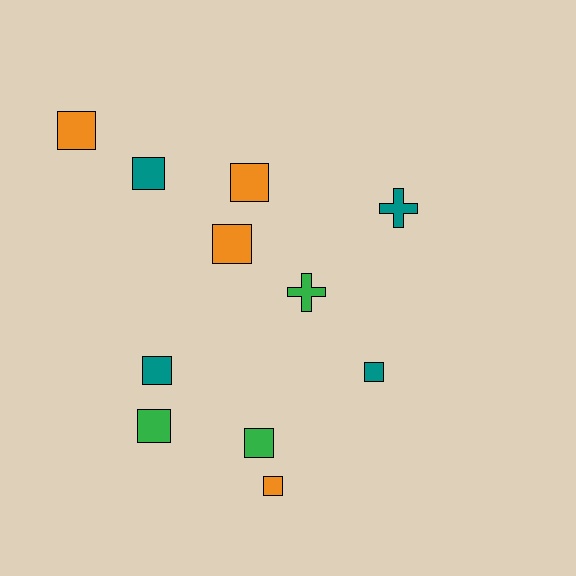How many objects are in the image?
There are 11 objects.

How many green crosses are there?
There is 1 green cross.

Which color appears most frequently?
Teal, with 4 objects.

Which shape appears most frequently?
Square, with 9 objects.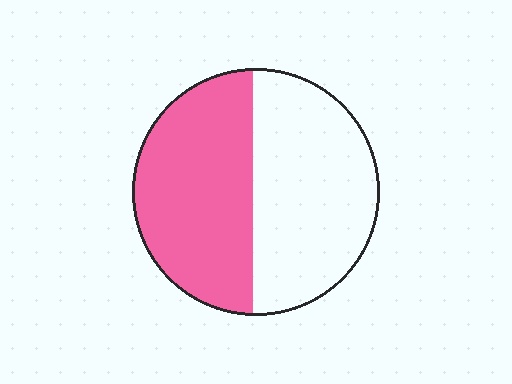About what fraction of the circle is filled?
About one half (1/2).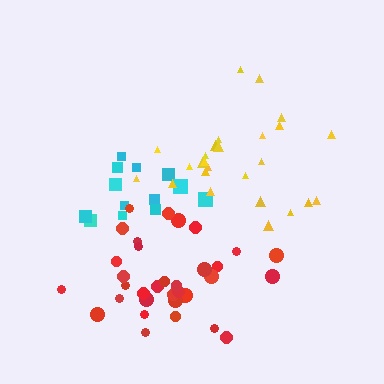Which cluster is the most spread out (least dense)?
Yellow.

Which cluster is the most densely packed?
Red.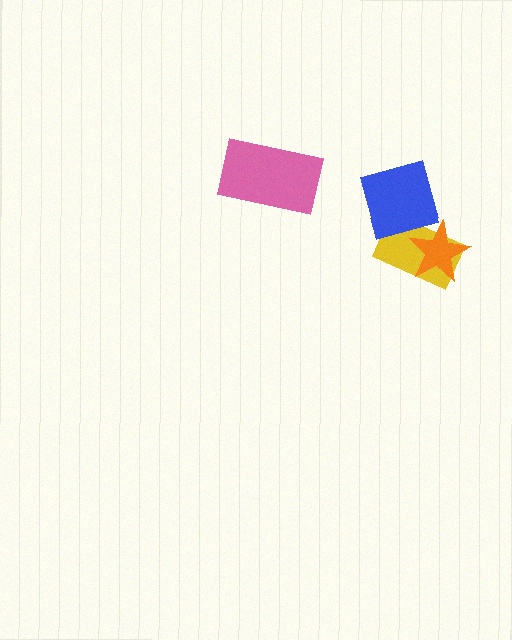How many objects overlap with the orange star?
2 objects overlap with the orange star.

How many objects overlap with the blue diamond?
2 objects overlap with the blue diamond.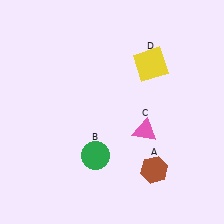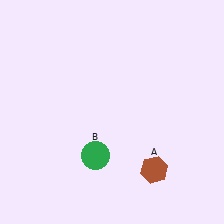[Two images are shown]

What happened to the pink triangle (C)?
The pink triangle (C) was removed in Image 2. It was in the bottom-right area of Image 1.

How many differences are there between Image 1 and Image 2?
There are 2 differences between the two images.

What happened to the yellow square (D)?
The yellow square (D) was removed in Image 2. It was in the top-right area of Image 1.